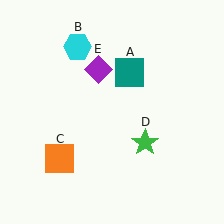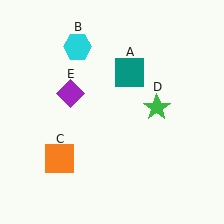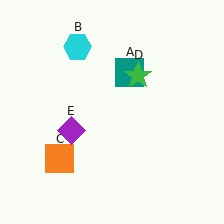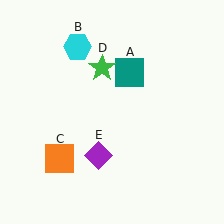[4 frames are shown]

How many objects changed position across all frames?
2 objects changed position: green star (object D), purple diamond (object E).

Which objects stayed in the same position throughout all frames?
Teal square (object A) and cyan hexagon (object B) and orange square (object C) remained stationary.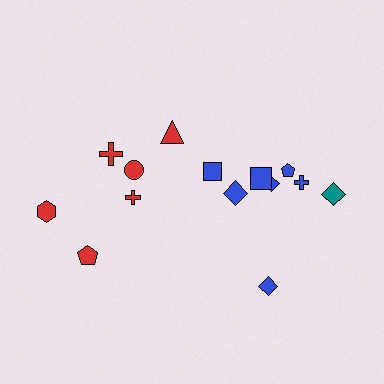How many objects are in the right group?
There are 8 objects.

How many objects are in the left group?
There are 6 objects.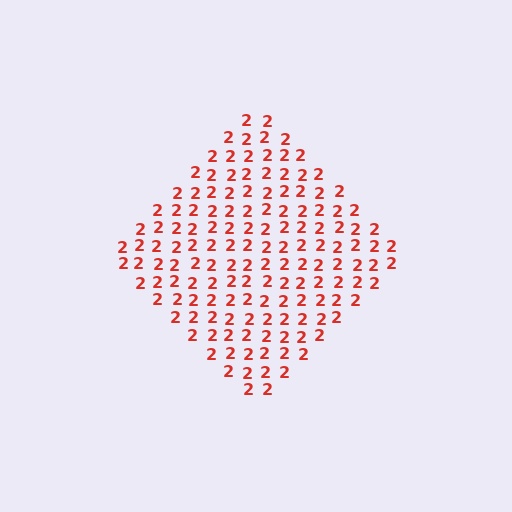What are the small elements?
The small elements are digit 2's.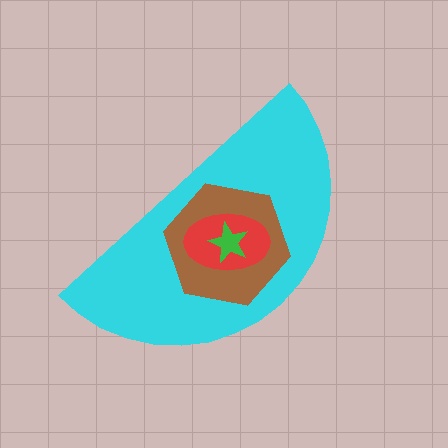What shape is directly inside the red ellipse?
The green star.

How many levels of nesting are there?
4.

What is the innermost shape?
The green star.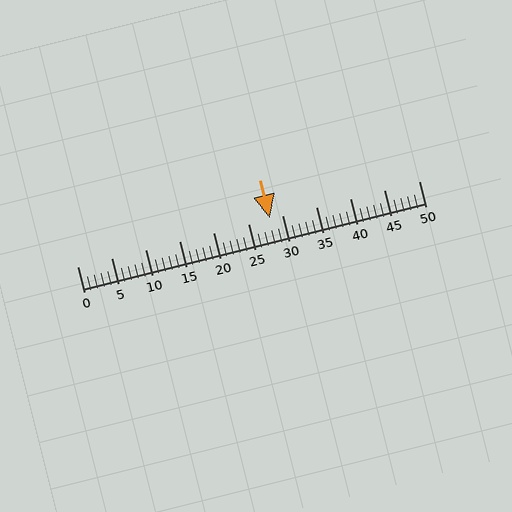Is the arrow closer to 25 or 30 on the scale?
The arrow is closer to 30.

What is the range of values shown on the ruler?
The ruler shows values from 0 to 50.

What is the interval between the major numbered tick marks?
The major tick marks are spaced 5 units apart.